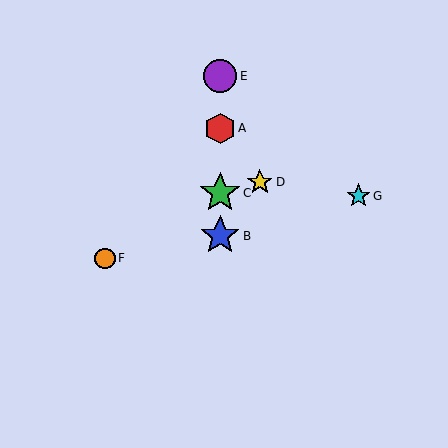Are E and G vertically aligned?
No, E is at x≈220 and G is at x≈359.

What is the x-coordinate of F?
Object F is at x≈105.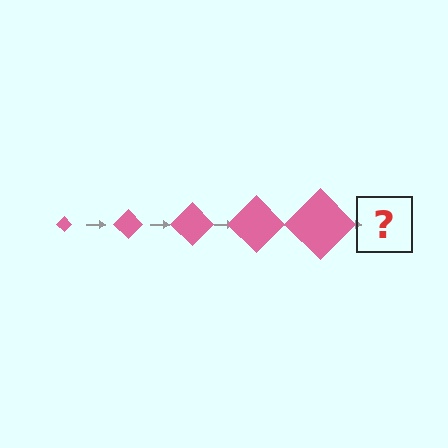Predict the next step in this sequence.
The next step is a pink diamond, larger than the previous one.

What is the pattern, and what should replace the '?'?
The pattern is that the diamond gets progressively larger each step. The '?' should be a pink diamond, larger than the previous one.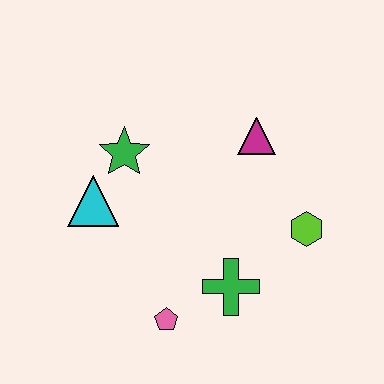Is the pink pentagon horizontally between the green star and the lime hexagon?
Yes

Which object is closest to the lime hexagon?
The green cross is closest to the lime hexagon.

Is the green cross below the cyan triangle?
Yes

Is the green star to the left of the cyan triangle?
No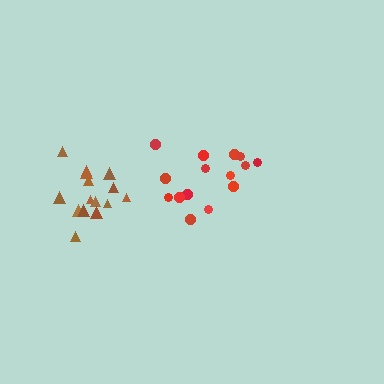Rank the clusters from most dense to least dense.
brown, red.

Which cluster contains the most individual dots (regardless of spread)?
Red (15).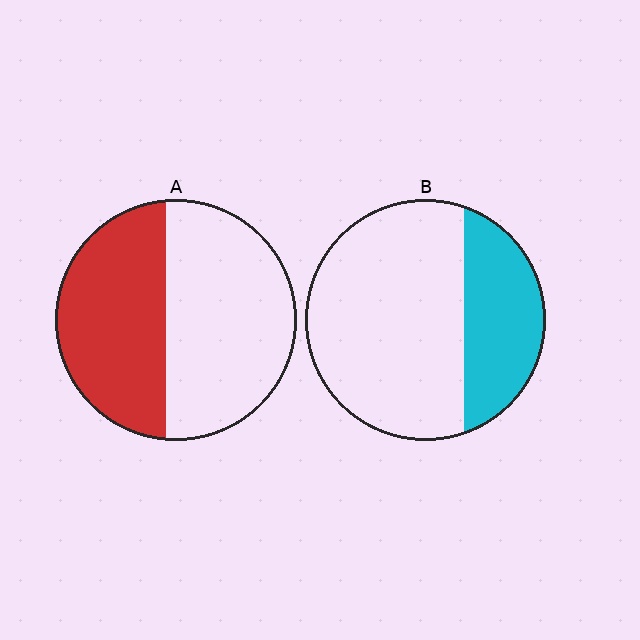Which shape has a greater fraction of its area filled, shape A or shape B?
Shape A.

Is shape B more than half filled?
No.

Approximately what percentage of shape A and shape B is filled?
A is approximately 45% and B is approximately 30%.